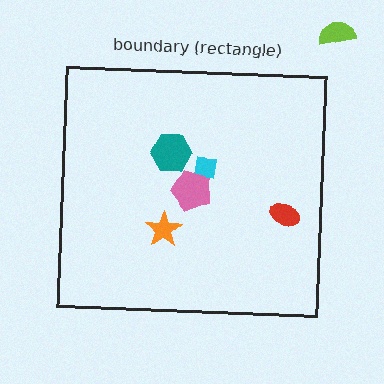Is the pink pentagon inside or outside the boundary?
Inside.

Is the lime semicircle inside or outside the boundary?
Outside.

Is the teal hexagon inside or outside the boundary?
Inside.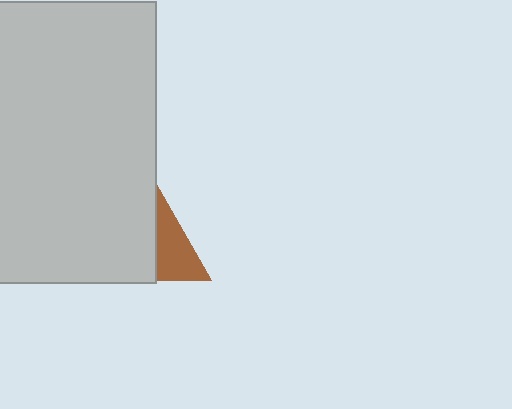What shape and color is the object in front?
The object in front is a light gray rectangle.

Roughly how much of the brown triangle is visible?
A small part of it is visible (roughly 32%).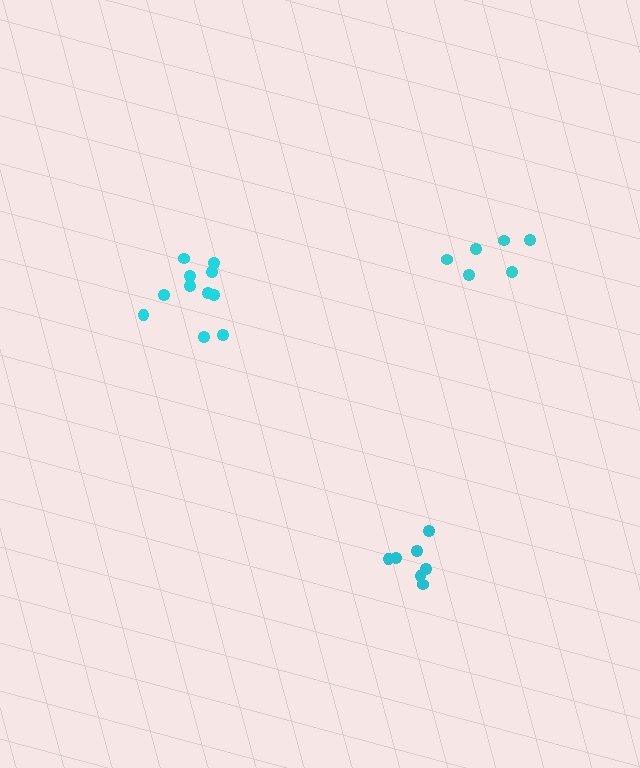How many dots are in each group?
Group 1: 6 dots, Group 2: 7 dots, Group 3: 11 dots (24 total).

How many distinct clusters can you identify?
There are 3 distinct clusters.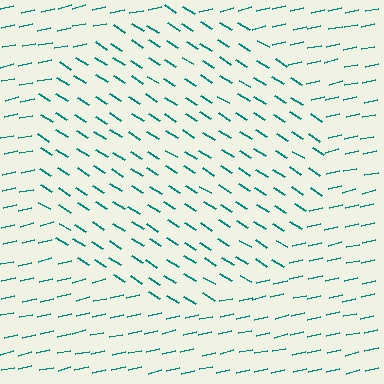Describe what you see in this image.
The image is filled with small teal line segments. A circle region in the image has lines oriented differently from the surrounding lines, creating a visible texture boundary.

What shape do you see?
I see a circle.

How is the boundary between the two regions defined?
The boundary is defined purely by a change in line orientation (approximately 45 degrees difference). All lines are the same color and thickness.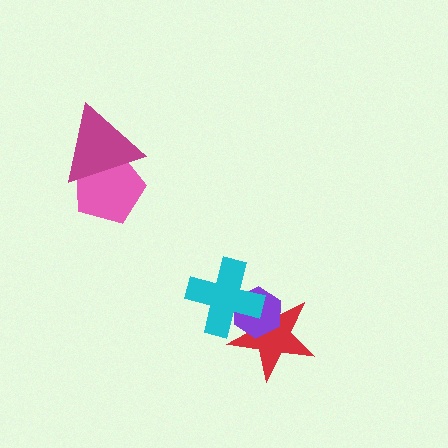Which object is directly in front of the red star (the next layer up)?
The purple hexagon is directly in front of the red star.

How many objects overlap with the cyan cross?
2 objects overlap with the cyan cross.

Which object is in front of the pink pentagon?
The magenta triangle is in front of the pink pentagon.